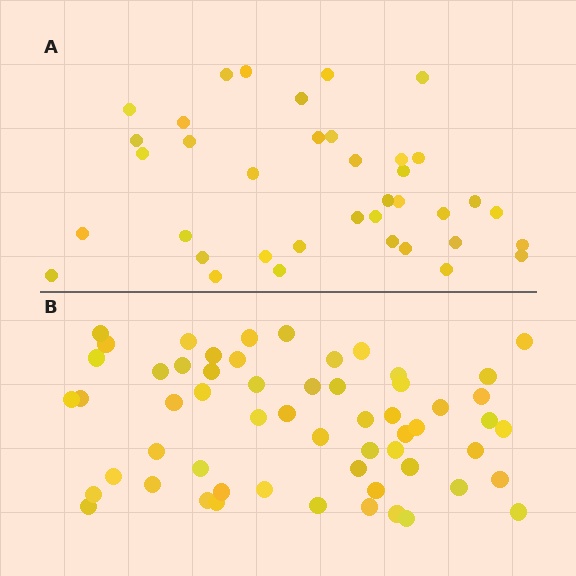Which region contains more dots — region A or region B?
Region B (the bottom region) has more dots.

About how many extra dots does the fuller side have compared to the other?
Region B has approximately 20 more dots than region A.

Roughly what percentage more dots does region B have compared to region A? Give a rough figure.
About 55% more.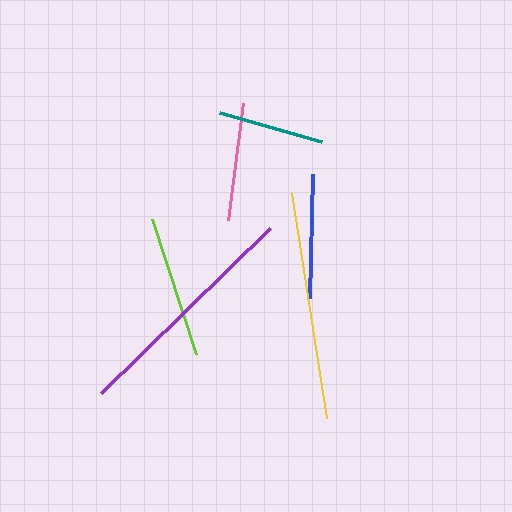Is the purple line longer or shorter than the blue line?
The purple line is longer than the blue line.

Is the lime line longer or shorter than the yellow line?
The yellow line is longer than the lime line.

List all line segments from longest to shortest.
From longest to shortest: purple, yellow, lime, blue, pink, teal.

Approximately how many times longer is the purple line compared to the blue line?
The purple line is approximately 1.9 times the length of the blue line.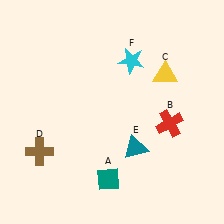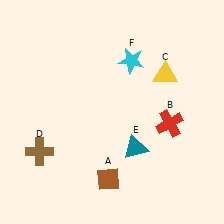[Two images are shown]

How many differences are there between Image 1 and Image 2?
There is 1 difference between the two images.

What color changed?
The diamond (A) changed from teal in Image 1 to brown in Image 2.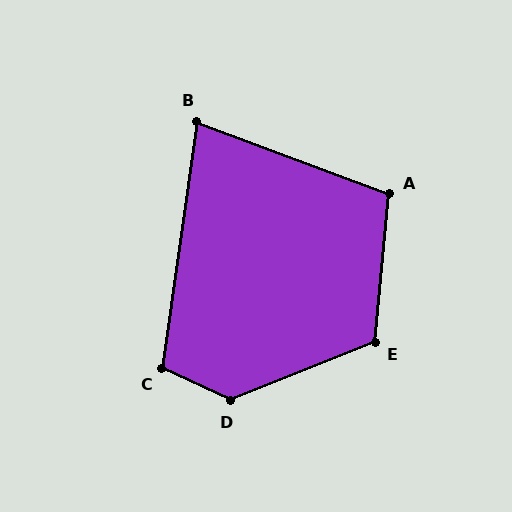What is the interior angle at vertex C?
Approximately 107 degrees (obtuse).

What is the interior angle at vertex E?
Approximately 117 degrees (obtuse).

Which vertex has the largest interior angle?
D, at approximately 133 degrees.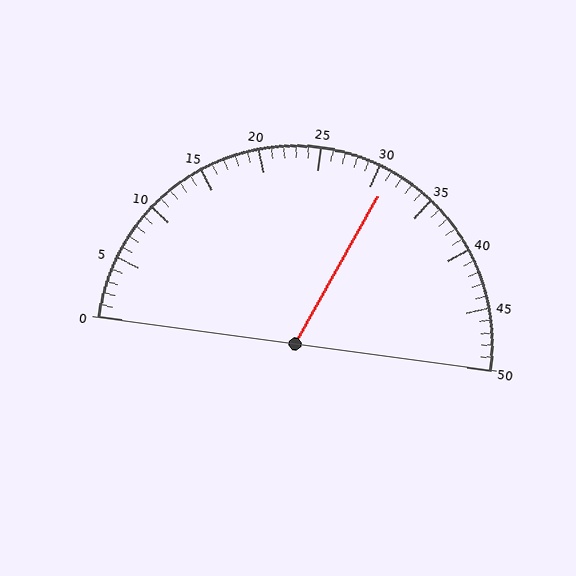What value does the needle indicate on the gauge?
The needle indicates approximately 31.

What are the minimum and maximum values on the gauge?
The gauge ranges from 0 to 50.